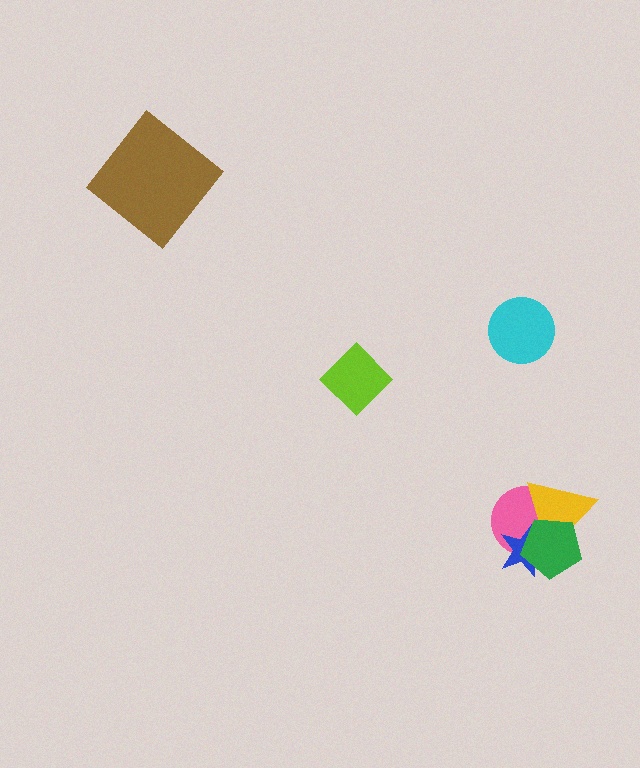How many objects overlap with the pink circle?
3 objects overlap with the pink circle.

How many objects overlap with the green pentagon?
3 objects overlap with the green pentagon.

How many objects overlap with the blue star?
3 objects overlap with the blue star.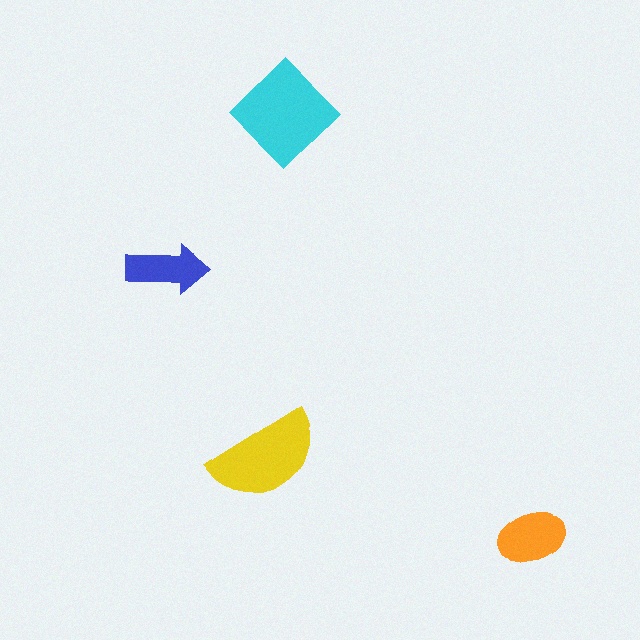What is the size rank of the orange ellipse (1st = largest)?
3rd.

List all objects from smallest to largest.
The blue arrow, the orange ellipse, the yellow semicircle, the cyan diamond.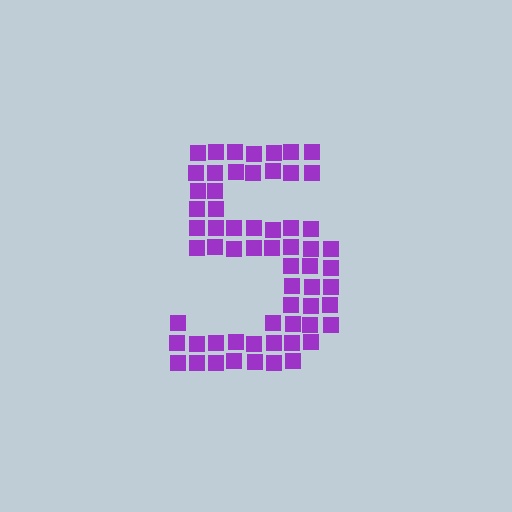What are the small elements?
The small elements are squares.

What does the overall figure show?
The overall figure shows the digit 5.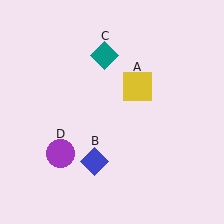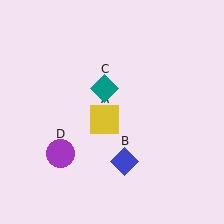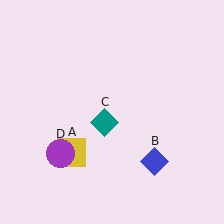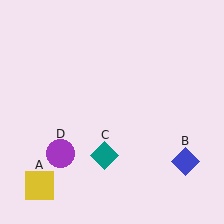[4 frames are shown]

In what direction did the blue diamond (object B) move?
The blue diamond (object B) moved right.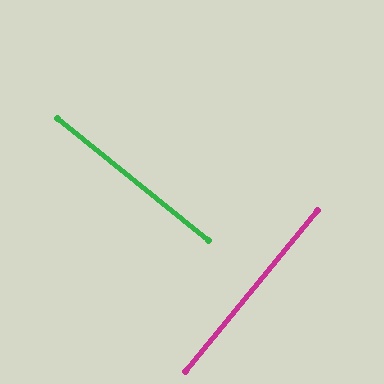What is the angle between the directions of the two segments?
Approximately 90 degrees.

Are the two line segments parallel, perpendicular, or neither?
Perpendicular — they meet at approximately 90°.